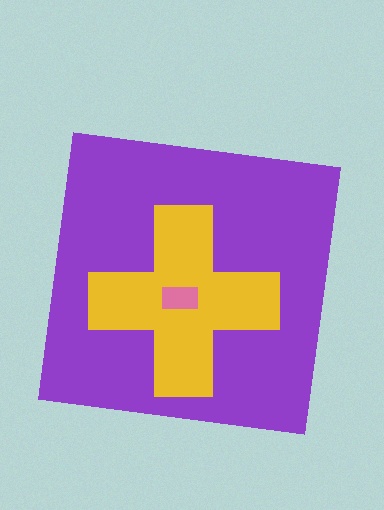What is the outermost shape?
The purple square.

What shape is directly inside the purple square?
The yellow cross.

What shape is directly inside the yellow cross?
The pink rectangle.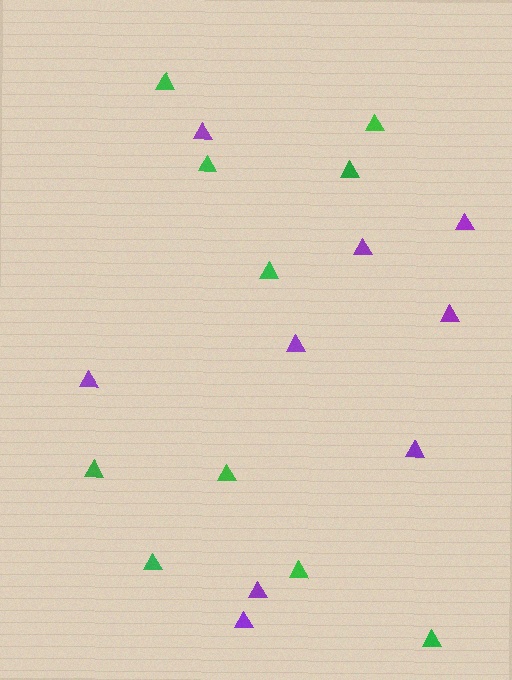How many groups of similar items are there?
There are 2 groups: one group of green triangles (10) and one group of purple triangles (9).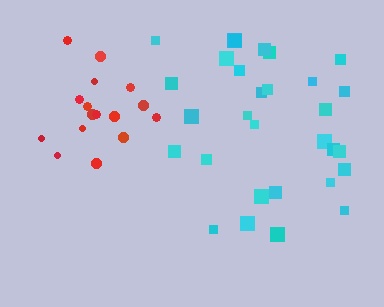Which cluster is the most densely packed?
Red.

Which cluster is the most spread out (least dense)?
Cyan.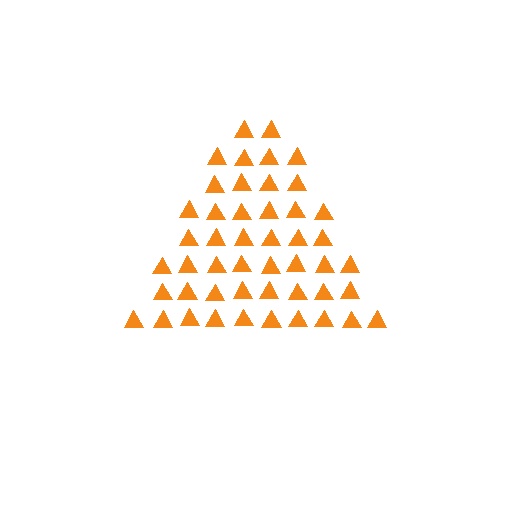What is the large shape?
The large shape is a triangle.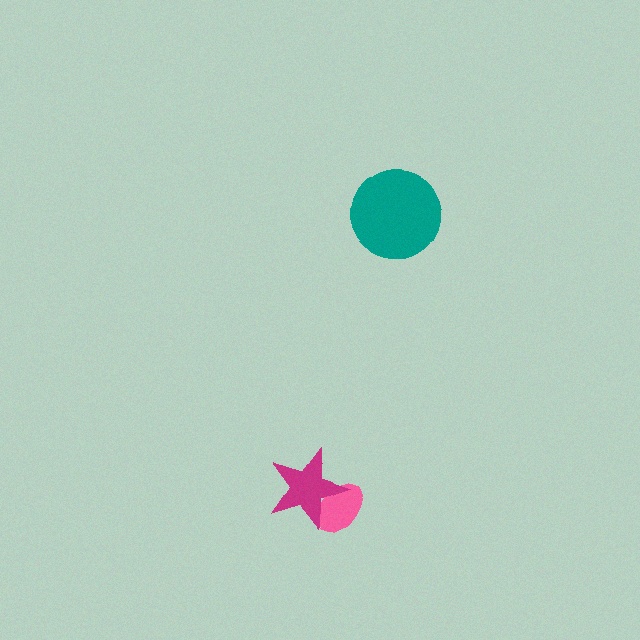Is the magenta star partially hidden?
No, no other shape covers it.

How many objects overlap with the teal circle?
0 objects overlap with the teal circle.